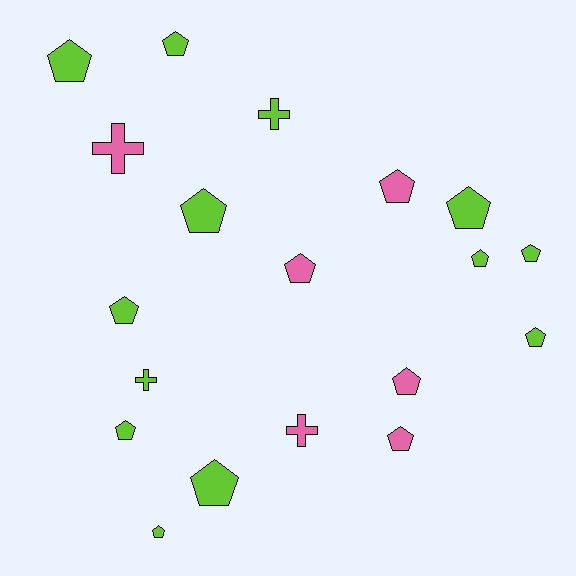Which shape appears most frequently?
Pentagon, with 15 objects.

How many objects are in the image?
There are 19 objects.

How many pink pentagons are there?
There are 4 pink pentagons.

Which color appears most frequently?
Lime, with 13 objects.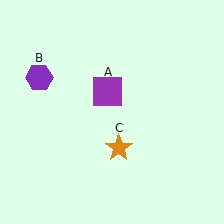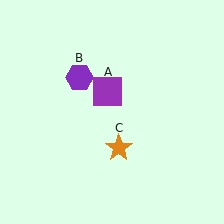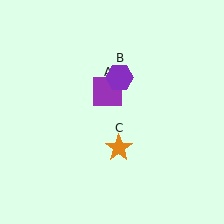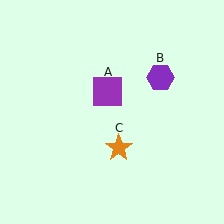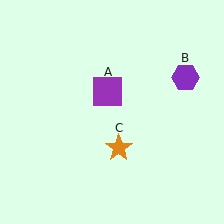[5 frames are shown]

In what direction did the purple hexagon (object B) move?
The purple hexagon (object B) moved right.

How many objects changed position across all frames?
1 object changed position: purple hexagon (object B).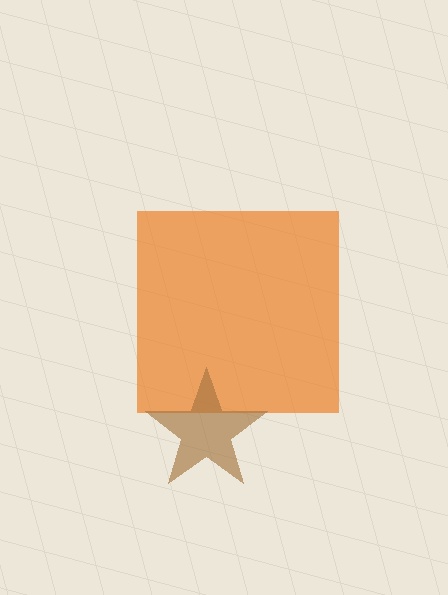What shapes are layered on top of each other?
The layered shapes are: an orange square, a brown star.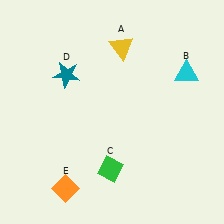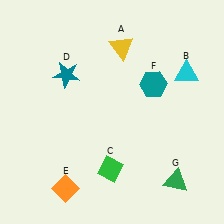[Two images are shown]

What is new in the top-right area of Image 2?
A teal hexagon (F) was added in the top-right area of Image 2.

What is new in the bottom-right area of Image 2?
A green triangle (G) was added in the bottom-right area of Image 2.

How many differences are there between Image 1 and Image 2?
There are 2 differences between the two images.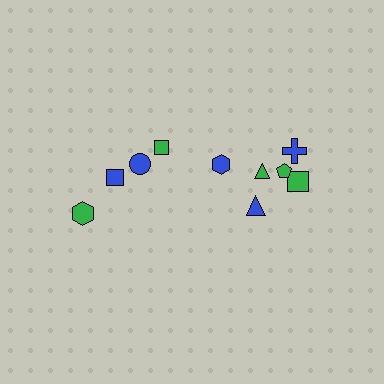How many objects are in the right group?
There are 6 objects.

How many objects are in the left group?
There are 4 objects.